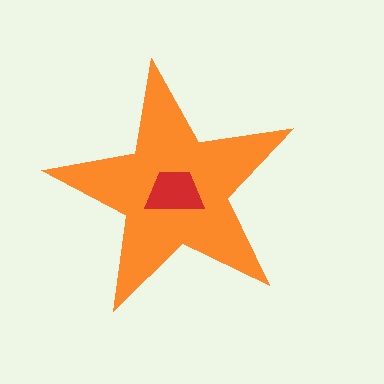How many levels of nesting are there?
2.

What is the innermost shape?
The red trapezoid.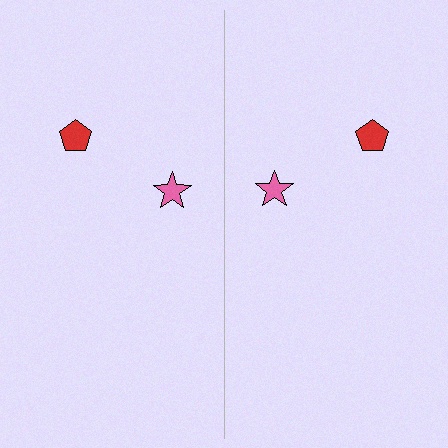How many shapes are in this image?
There are 4 shapes in this image.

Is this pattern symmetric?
Yes, this pattern has bilateral (reflection) symmetry.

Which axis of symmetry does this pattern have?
The pattern has a vertical axis of symmetry running through the center of the image.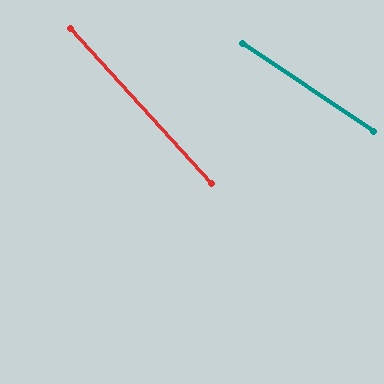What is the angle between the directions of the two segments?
Approximately 14 degrees.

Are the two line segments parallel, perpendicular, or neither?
Neither parallel nor perpendicular — they differ by about 14°.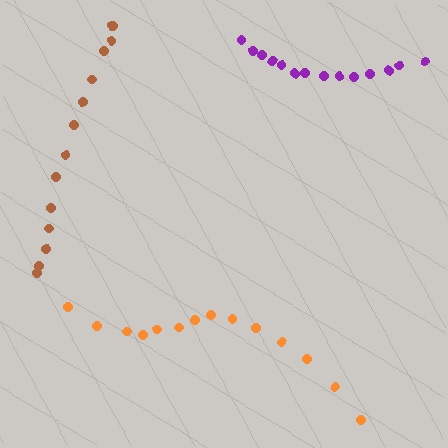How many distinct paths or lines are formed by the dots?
There are 3 distinct paths.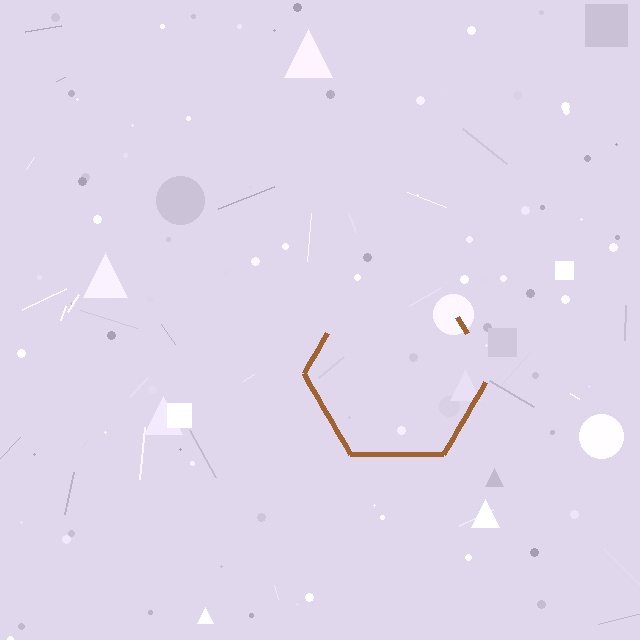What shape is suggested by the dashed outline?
The dashed outline suggests a hexagon.